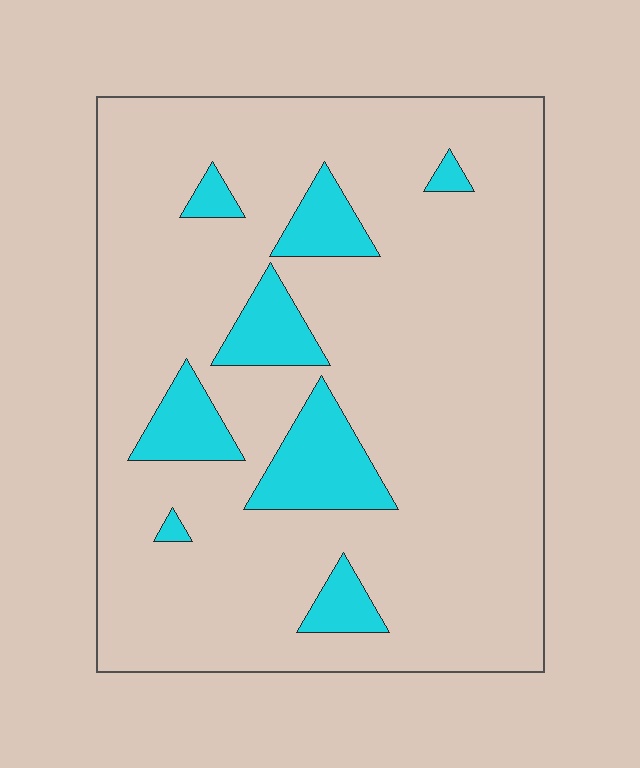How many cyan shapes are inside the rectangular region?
8.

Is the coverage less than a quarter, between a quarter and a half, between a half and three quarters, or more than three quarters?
Less than a quarter.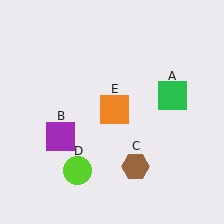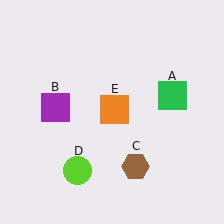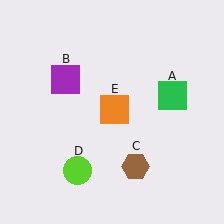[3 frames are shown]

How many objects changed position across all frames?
1 object changed position: purple square (object B).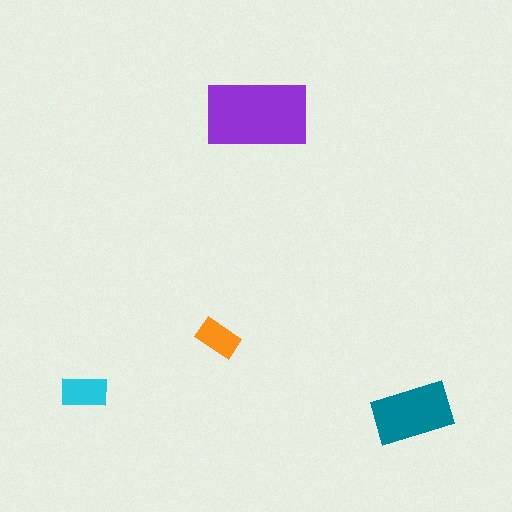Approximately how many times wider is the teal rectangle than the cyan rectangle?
About 1.5 times wider.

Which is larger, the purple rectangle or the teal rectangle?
The purple one.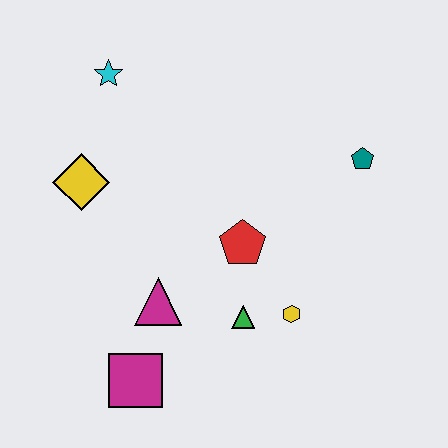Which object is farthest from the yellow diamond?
The teal pentagon is farthest from the yellow diamond.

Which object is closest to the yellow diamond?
The cyan star is closest to the yellow diamond.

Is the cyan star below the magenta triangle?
No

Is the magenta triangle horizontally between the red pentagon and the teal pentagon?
No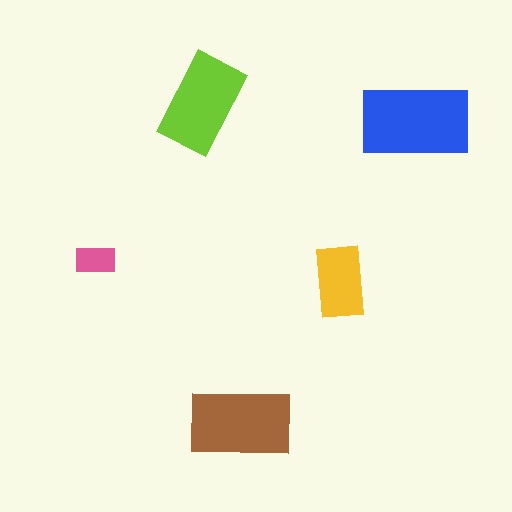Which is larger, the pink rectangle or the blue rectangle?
The blue one.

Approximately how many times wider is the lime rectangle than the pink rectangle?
About 2.5 times wider.